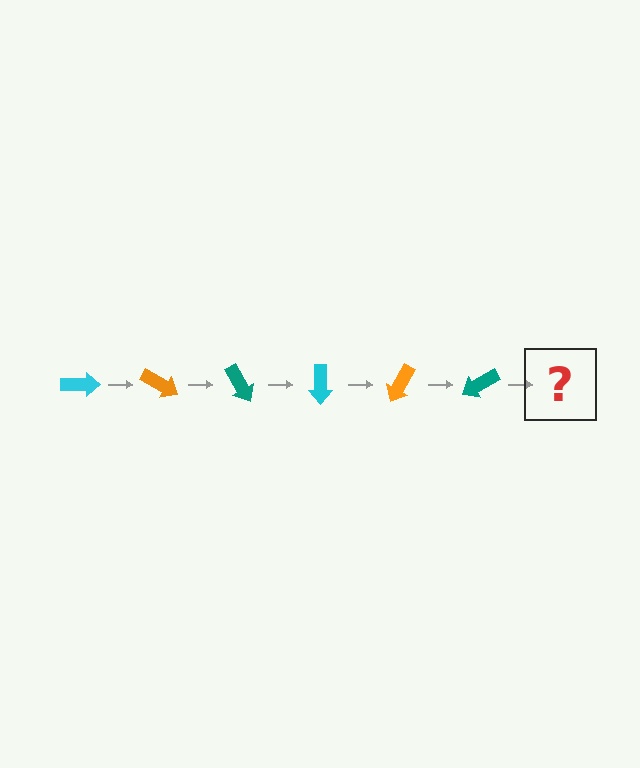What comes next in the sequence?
The next element should be a cyan arrow, rotated 180 degrees from the start.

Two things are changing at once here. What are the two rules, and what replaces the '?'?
The two rules are that it rotates 30 degrees each step and the color cycles through cyan, orange, and teal. The '?' should be a cyan arrow, rotated 180 degrees from the start.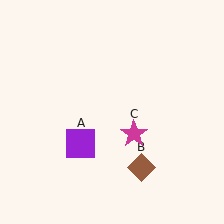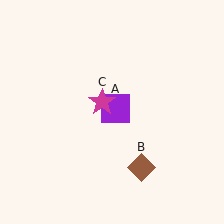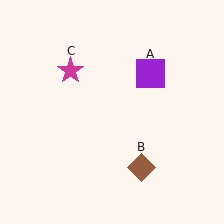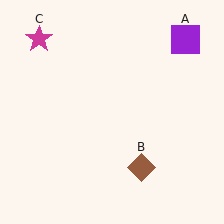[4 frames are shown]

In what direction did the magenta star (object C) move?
The magenta star (object C) moved up and to the left.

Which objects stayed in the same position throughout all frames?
Brown diamond (object B) remained stationary.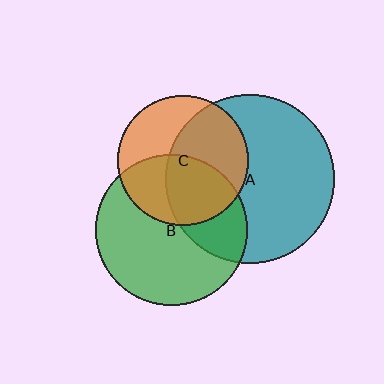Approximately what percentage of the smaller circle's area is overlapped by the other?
Approximately 55%.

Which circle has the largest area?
Circle A (teal).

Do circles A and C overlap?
Yes.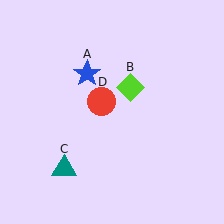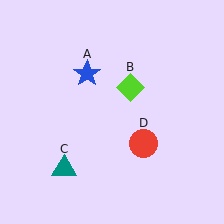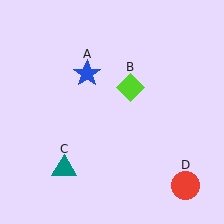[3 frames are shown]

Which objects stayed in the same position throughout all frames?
Blue star (object A) and lime diamond (object B) and teal triangle (object C) remained stationary.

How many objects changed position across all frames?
1 object changed position: red circle (object D).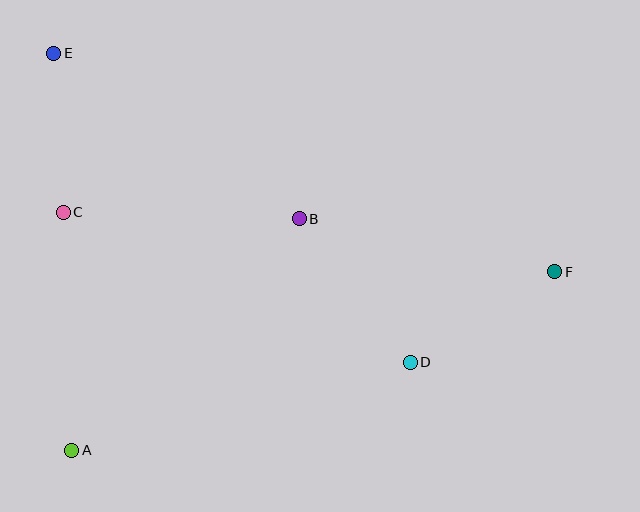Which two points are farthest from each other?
Points E and F are farthest from each other.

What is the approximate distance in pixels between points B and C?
The distance between B and C is approximately 236 pixels.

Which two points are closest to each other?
Points C and E are closest to each other.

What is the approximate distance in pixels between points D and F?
The distance between D and F is approximately 170 pixels.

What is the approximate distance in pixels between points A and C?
The distance between A and C is approximately 238 pixels.